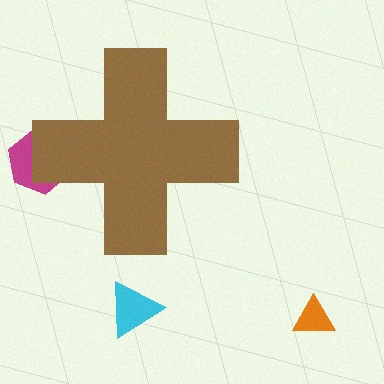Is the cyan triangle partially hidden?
No, the cyan triangle is fully visible.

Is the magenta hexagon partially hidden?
Yes, the magenta hexagon is partially hidden behind the brown cross.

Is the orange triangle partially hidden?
No, the orange triangle is fully visible.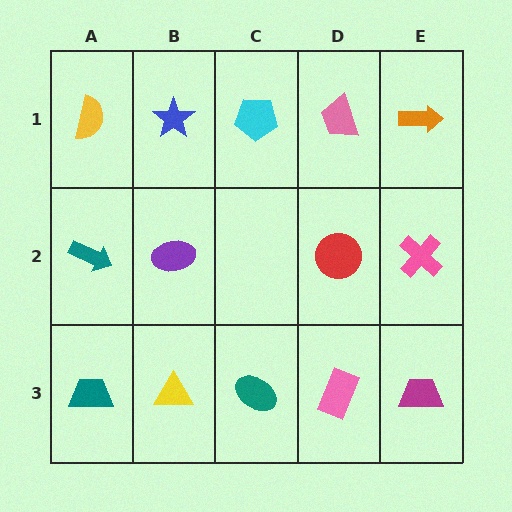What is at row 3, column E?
A magenta trapezoid.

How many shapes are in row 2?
4 shapes.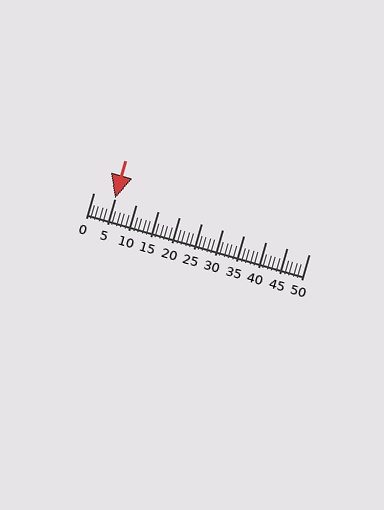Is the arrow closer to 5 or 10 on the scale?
The arrow is closer to 5.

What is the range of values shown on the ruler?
The ruler shows values from 0 to 50.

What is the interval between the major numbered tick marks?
The major tick marks are spaced 5 units apart.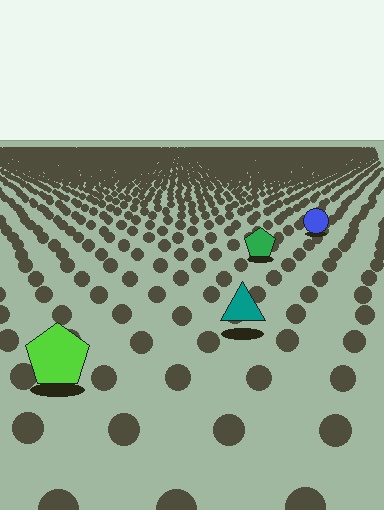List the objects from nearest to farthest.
From nearest to farthest: the lime pentagon, the teal triangle, the green pentagon, the blue circle.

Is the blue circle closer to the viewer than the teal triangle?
No. The teal triangle is closer — you can tell from the texture gradient: the ground texture is coarser near it.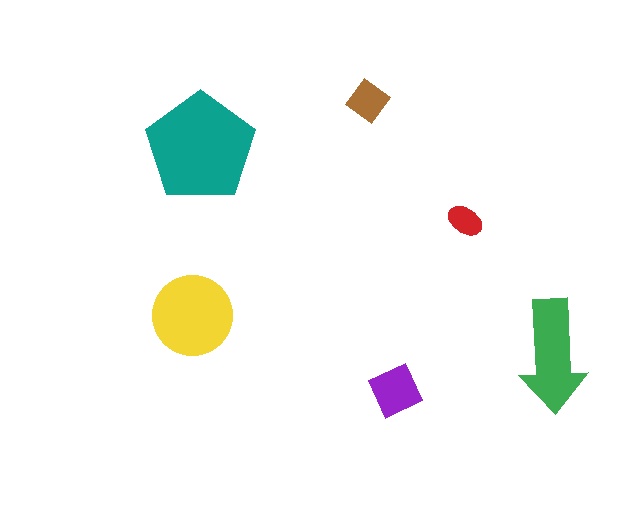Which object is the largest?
The teal pentagon.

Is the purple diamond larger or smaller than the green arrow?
Smaller.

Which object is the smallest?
The red ellipse.